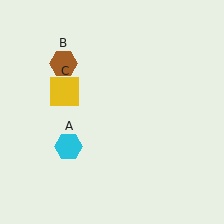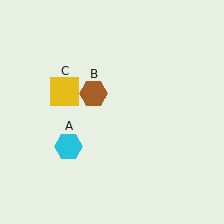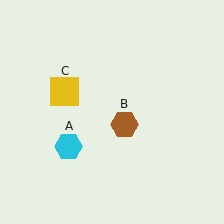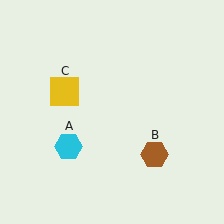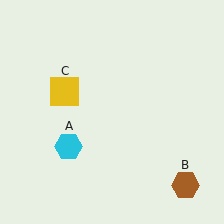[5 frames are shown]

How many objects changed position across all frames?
1 object changed position: brown hexagon (object B).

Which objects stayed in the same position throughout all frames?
Cyan hexagon (object A) and yellow square (object C) remained stationary.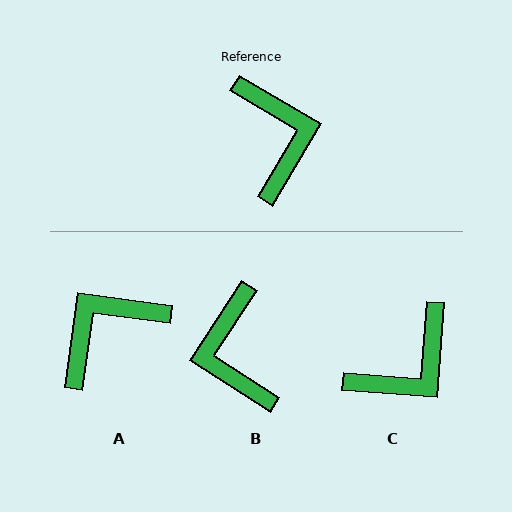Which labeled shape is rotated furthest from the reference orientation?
B, about 178 degrees away.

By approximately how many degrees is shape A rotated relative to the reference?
Approximately 113 degrees counter-clockwise.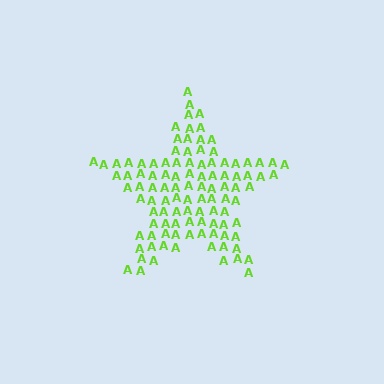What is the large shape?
The large shape is a star.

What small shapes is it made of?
It is made of small letter A's.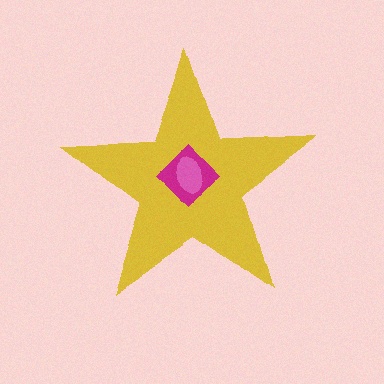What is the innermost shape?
The pink ellipse.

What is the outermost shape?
The yellow star.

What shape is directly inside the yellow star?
The magenta diamond.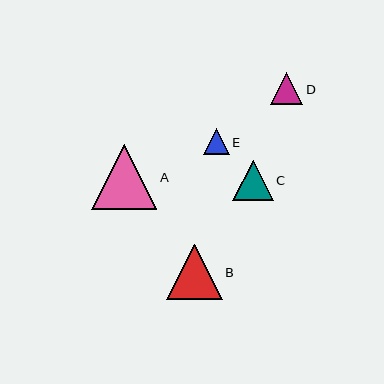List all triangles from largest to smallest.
From largest to smallest: A, B, C, D, E.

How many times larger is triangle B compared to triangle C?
Triangle B is approximately 1.4 times the size of triangle C.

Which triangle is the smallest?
Triangle E is the smallest with a size of approximately 26 pixels.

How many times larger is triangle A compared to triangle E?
Triangle A is approximately 2.5 times the size of triangle E.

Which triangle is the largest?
Triangle A is the largest with a size of approximately 65 pixels.